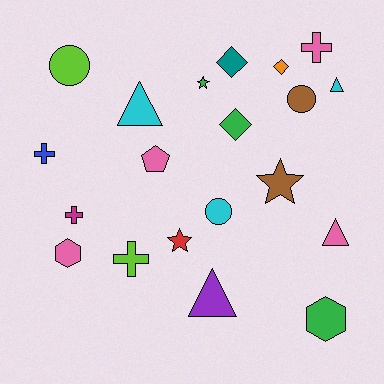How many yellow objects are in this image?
There are no yellow objects.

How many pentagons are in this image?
There is 1 pentagon.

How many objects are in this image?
There are 20 objects.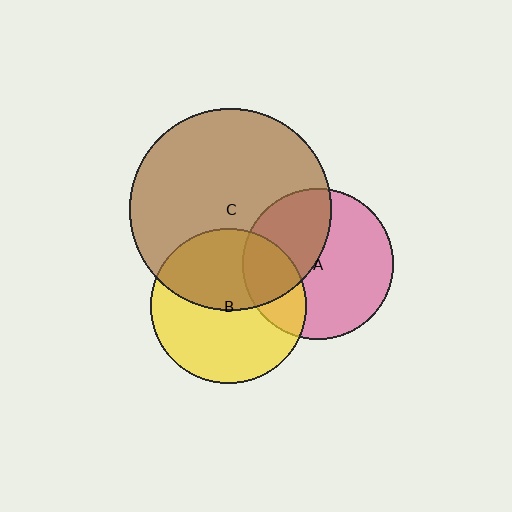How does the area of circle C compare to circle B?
Approximately 1.7 times.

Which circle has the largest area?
Circle C (brown).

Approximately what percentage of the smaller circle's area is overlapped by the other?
Approximately 25%.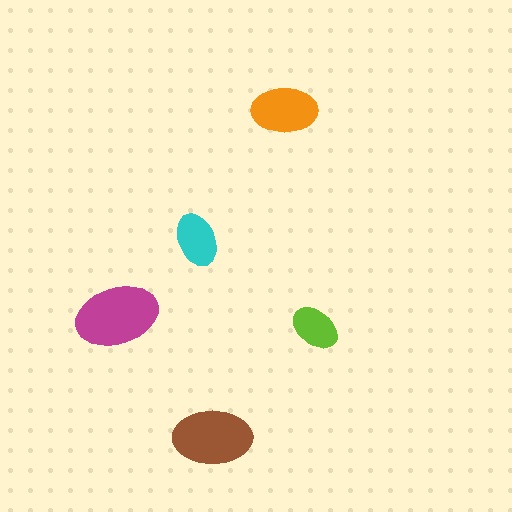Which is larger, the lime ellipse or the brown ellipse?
The brown one.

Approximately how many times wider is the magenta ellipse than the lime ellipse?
About 1.5 times wider.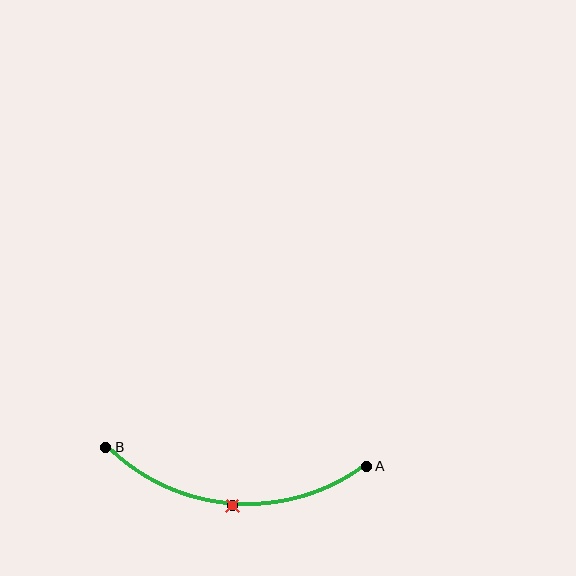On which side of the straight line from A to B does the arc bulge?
The arc bulges below the straight line connecting A and B.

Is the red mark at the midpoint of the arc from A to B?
Yes. The red mark lies on the arc at equal arc-length from both A and B — it is the arc midpoint.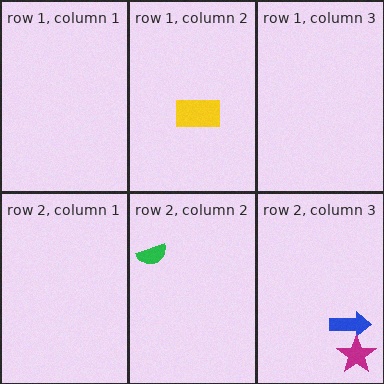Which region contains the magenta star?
The row 2, column 3 region.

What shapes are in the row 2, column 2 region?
The green semicircle.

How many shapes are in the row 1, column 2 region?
1.